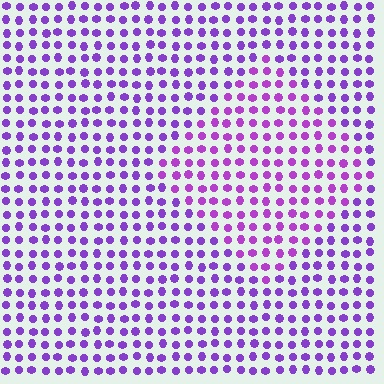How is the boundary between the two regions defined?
The boundary is defined purely by a slight shift in hue (about 20 degrees). Spacing, size, and orientation are identical on both sides.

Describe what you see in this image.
The image is filled with small purple elements in a uniform arrangement. A diamond-shaped region is visible where the elements are tinted to a slightly different hue, forming a subtle color boundary.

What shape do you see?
I see a diamond.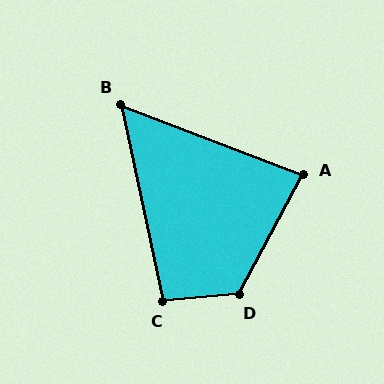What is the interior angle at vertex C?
Approximately 97 degrees (obtuse).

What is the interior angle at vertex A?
Approximately 83 degrees (acute).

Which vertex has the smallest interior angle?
B, at approximately 57 degrees.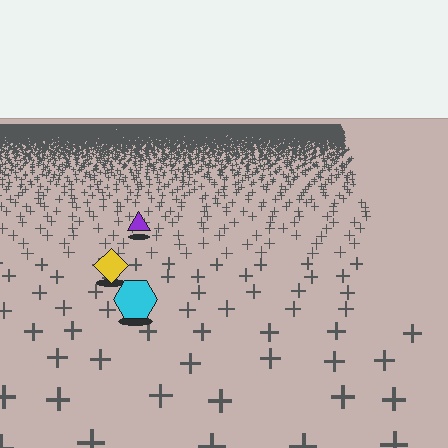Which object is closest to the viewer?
The cyan hexagon is closest. The texture marks near it are larger and more spread out.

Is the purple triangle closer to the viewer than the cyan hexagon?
No. The cyan hexagon is closer — you can tell from the texture gradient: the ground texture is coarser near it.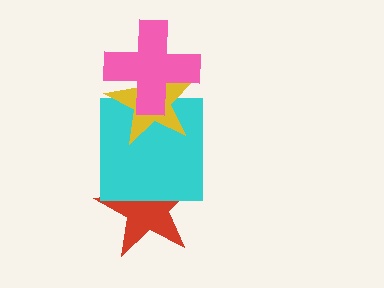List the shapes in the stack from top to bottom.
From top to bottom: the pink cross, the yellow star, the cyan square, the red star.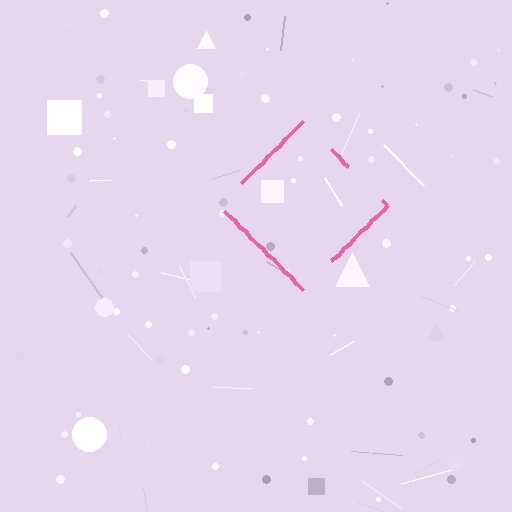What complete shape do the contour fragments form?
The contour fragments form a diamond.